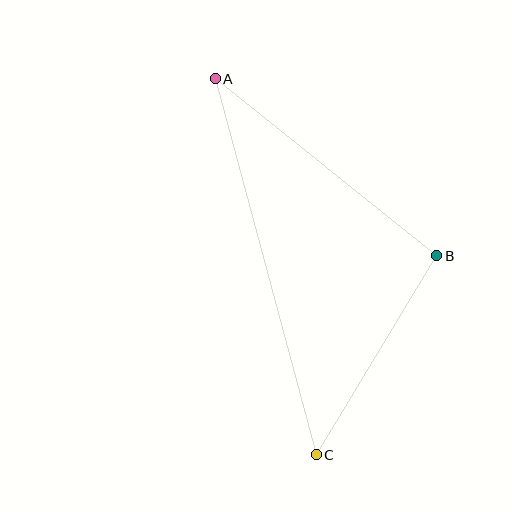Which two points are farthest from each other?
Points A and C are farthest from each other.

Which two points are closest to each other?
Points B and C are closest to each other.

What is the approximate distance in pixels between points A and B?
The distance between A and B is approximately 284 pixels.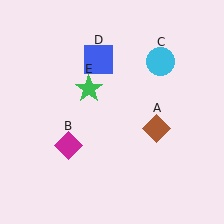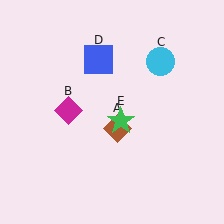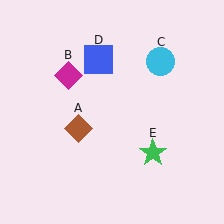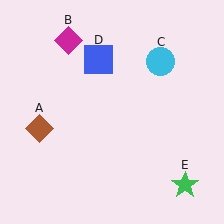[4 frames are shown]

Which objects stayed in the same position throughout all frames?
Cyan circle (object C) and blue square (object D) remained stationary.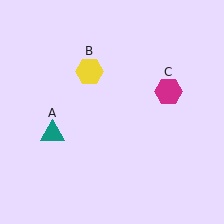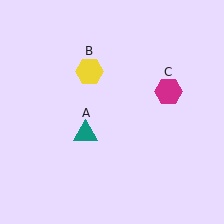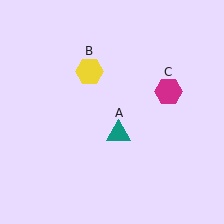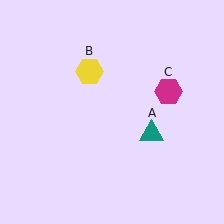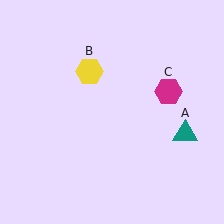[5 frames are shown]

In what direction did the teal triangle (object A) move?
The teal triangle (object A) moved right.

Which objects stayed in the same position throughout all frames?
Yellow hexagon (object B) and magenta hexagon (object C) remained stationary.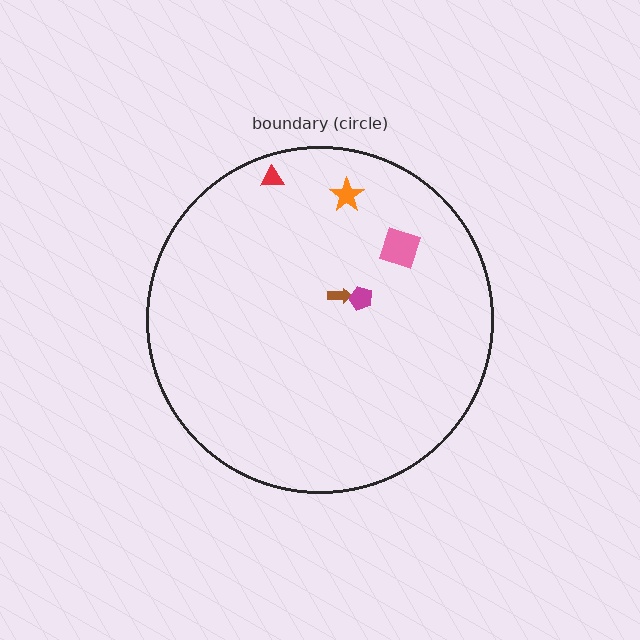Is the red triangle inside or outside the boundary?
Inside.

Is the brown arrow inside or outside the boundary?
Inside.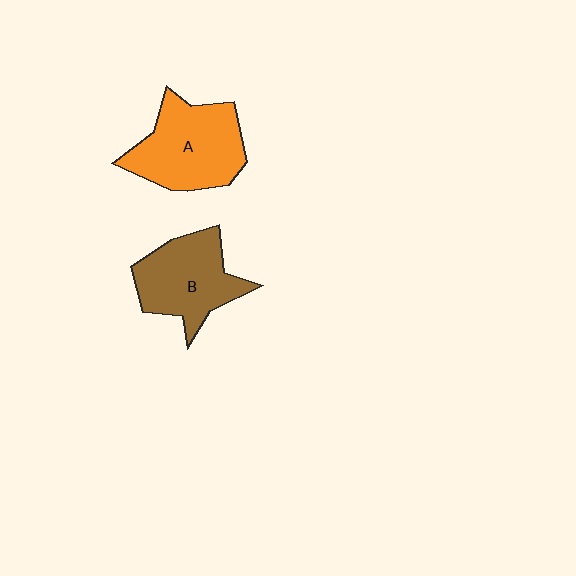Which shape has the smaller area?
Shape B (brown).